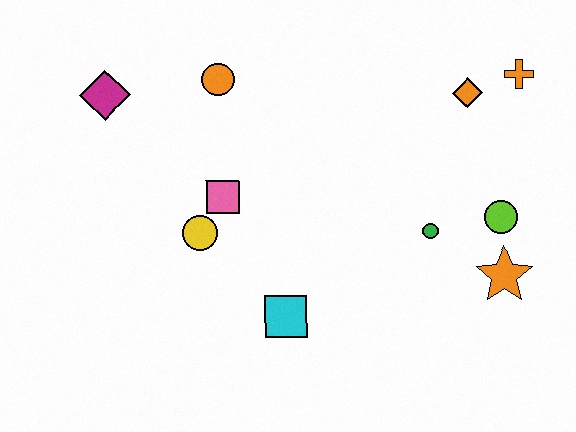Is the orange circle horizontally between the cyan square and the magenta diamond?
Yes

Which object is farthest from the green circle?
The magenta diamond is farthest from the green circle.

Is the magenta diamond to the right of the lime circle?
No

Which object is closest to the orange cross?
The orange diamond is closest to the orange cross.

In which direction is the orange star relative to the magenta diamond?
The orange star is to the right of the magenta diamond.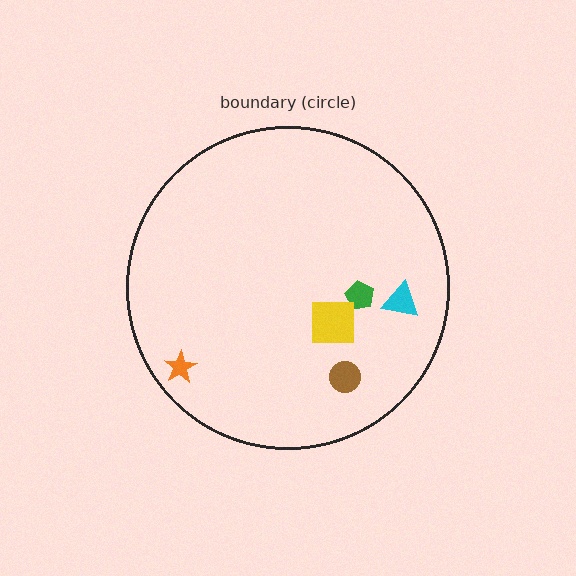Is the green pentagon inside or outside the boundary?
Inside.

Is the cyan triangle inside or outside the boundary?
Inside.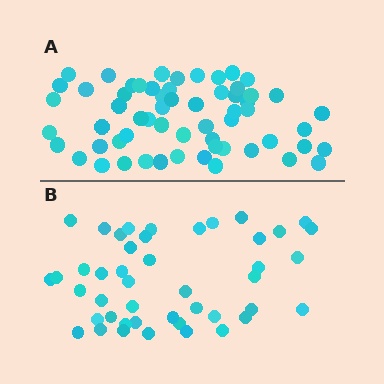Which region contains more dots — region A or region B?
Region A (the top region) has more dots.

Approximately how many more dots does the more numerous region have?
Region A has approximately 15 more dots than region B.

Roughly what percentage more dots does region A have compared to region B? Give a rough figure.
About 35% more.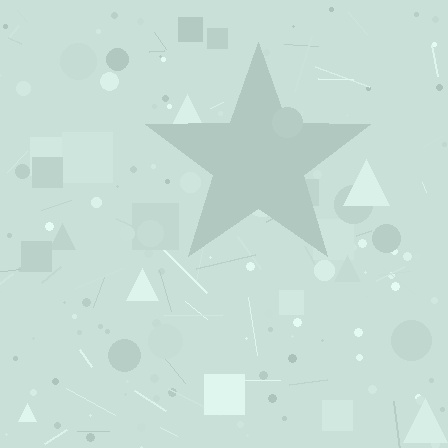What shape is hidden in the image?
A star is hidden in the image.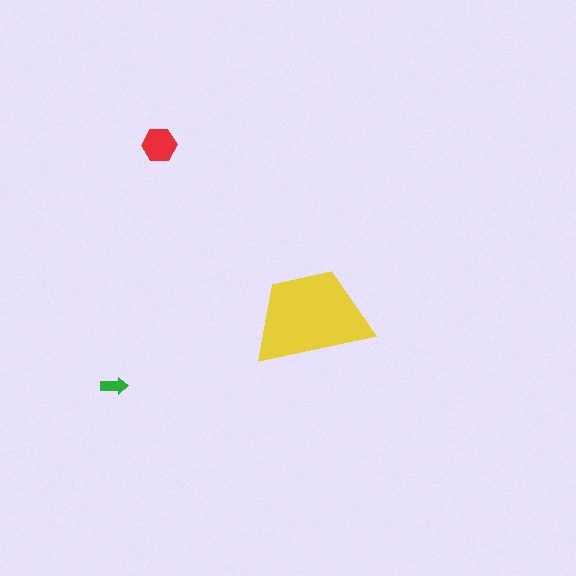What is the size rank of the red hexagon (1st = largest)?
2nd.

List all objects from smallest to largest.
The green arrow, the red hexagon, the yellow trapezoid.